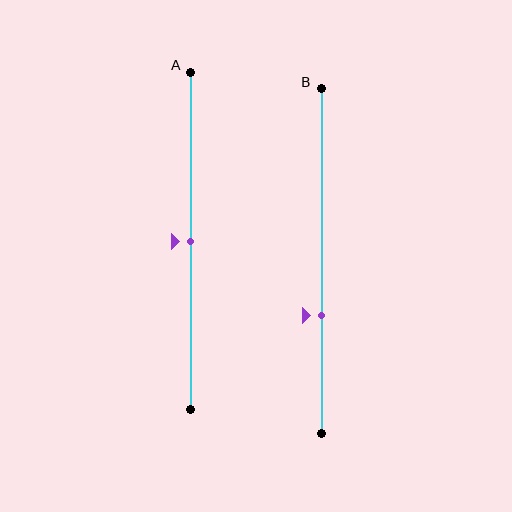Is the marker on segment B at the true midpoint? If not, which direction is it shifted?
No, the marker on segment B is shifted downward by about 16% of the segment length.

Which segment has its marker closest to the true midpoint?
Segment A has its marker closest to the true midpoint.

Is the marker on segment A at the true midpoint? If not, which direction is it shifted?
Yes, the marker on segment A is at the true midpoint.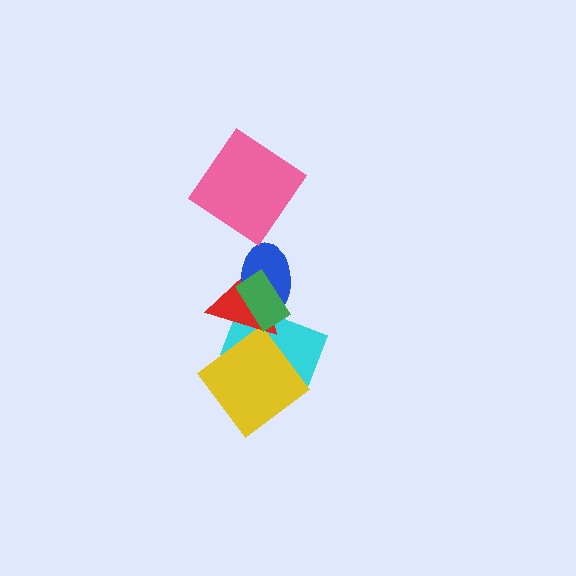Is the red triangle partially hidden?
Yes, it is partially covered by another shape.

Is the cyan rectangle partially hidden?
Yes, it is partially covered by another shape.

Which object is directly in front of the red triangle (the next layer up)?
The blue ellipse is directly in front of the red triangle.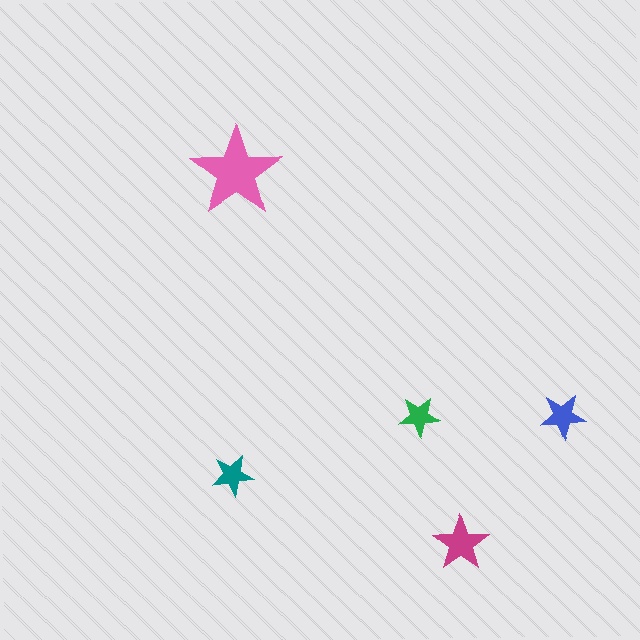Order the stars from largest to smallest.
the pink one, the magenta one, the blue one, the teal one, the green one.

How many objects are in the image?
There are 5 objects in the image.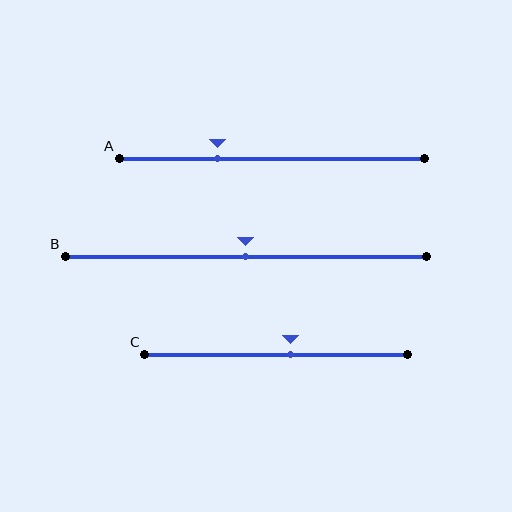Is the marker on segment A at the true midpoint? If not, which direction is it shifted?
No, the marker on segment A is shifted to the left by about 18% of the segment length.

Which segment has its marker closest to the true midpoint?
Segment B has its marker closest to the true midpoint.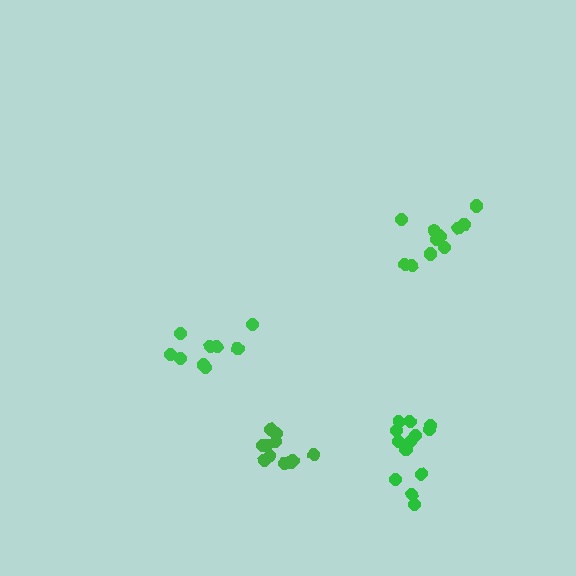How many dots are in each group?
Group 1: 13 dots, Group 2: 9 dots, Group 3: 11 dots, Group 4: 11 dots (44 total).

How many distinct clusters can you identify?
There are 4 distinct clusters.